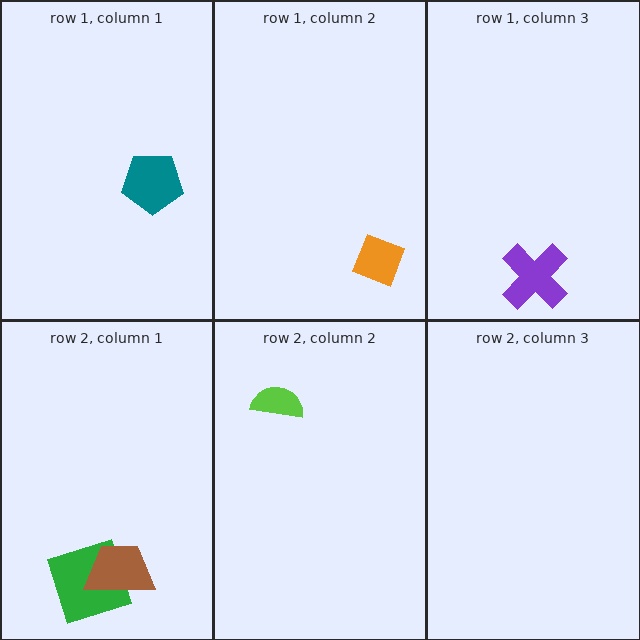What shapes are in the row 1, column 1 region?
The teal pentagon.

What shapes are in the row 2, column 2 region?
The lime semicircle.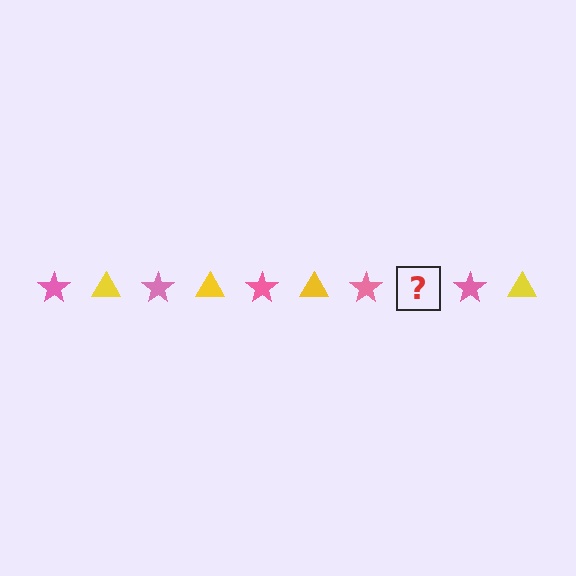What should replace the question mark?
The question mark should be replaced with a yellow triangle.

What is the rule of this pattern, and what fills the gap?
The rule is that the pattern alternates between pink star and yellow triangle. The gap should be filled with a yellow triangle.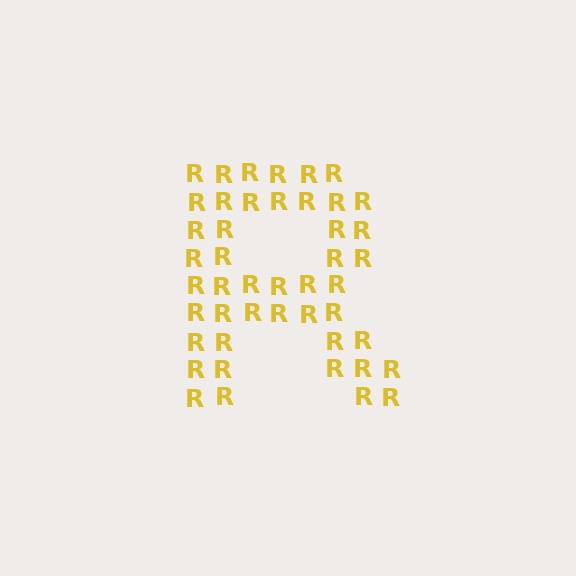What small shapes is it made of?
It is made of small letter R's.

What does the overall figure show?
The overall figure shows the letter R.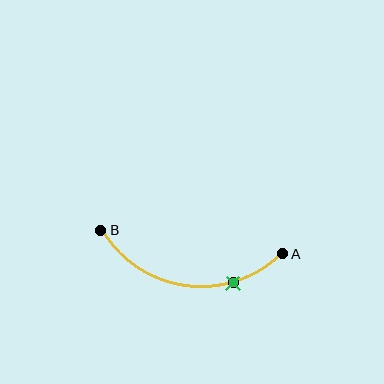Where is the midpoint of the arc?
The arc midpoint is the point on the curve farthest from the straight line joining A and B. It sits below that line.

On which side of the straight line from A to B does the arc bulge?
The arc bulges below the straight line connecting A and B.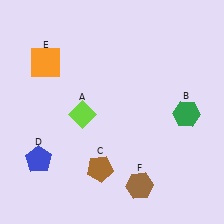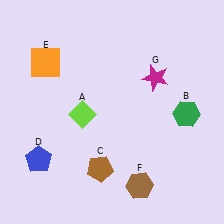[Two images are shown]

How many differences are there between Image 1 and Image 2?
There is 1 difference between the two images.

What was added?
A magenta star (G) was added in Image 2.